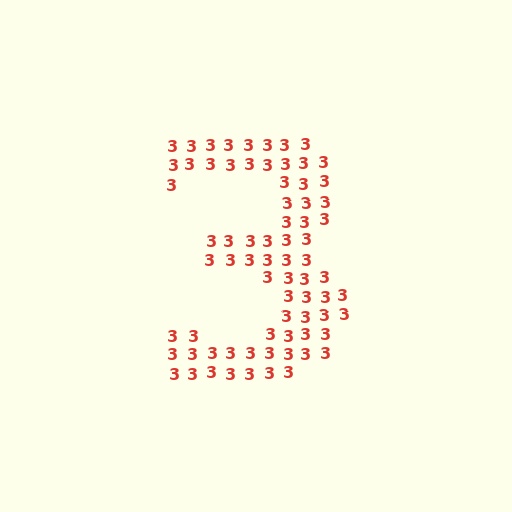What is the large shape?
The large shape is the digit 3.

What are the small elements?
The small elements are digit 3's.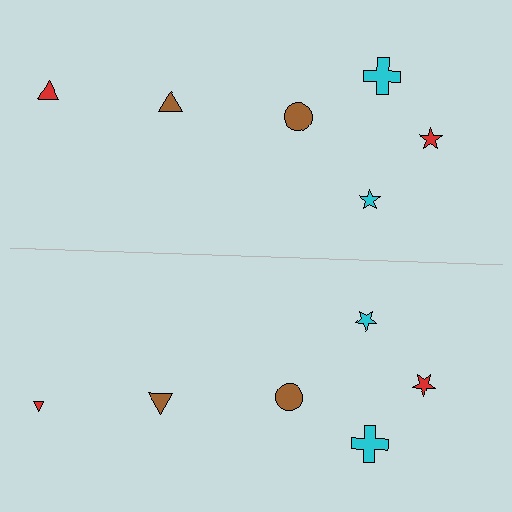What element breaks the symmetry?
The red triangle on the bottom side has a different size than its mirror counterpart.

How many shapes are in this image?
There are 12 shapes in this image.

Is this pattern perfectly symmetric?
No, the pattern is not perfectly symmetric. The red triangle on the bottom side has a different size than its mirror counterpart.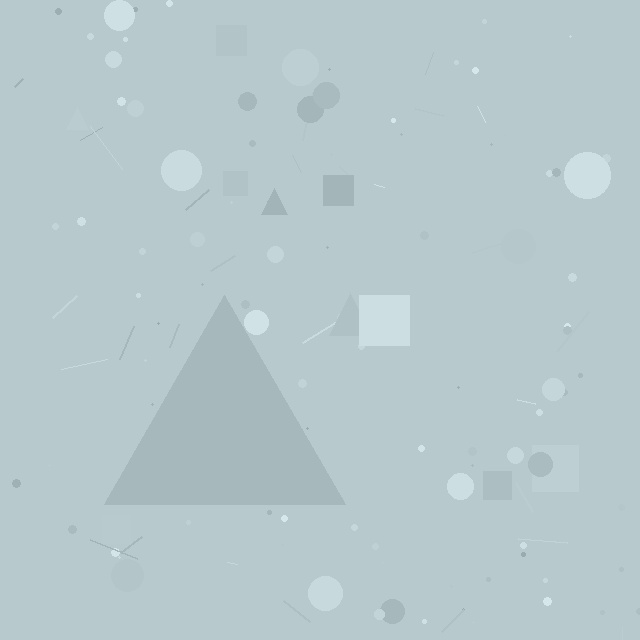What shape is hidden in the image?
A triangle is hidden in the image.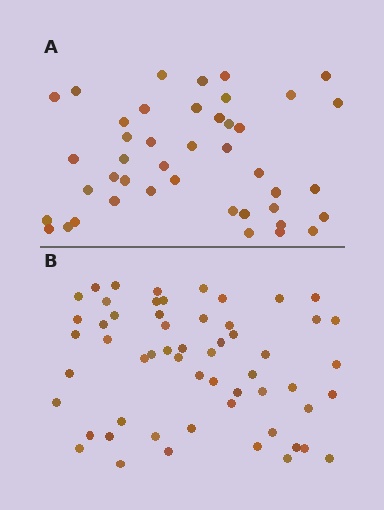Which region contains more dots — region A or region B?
Region B (the bottom region) has more dots.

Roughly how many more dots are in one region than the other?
Region B has approximately 15 more dots than region A.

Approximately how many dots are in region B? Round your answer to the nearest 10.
About 60 dots. (The exact count is 57, which rounds to 60.)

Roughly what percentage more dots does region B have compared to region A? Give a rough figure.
About 35% more.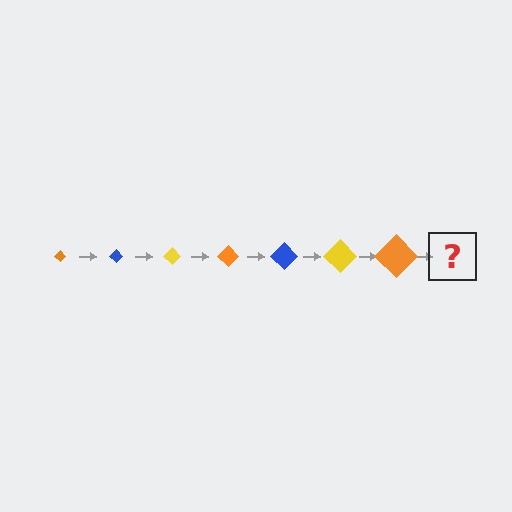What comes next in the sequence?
The next element should be a blue diamond, larger than the previous one.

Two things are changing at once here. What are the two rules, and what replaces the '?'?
The two rules are that the diamond grows larger each step and the color cycles through orange, blue, and yellow. The '?' should be a blue diamond, larger than the previous one.